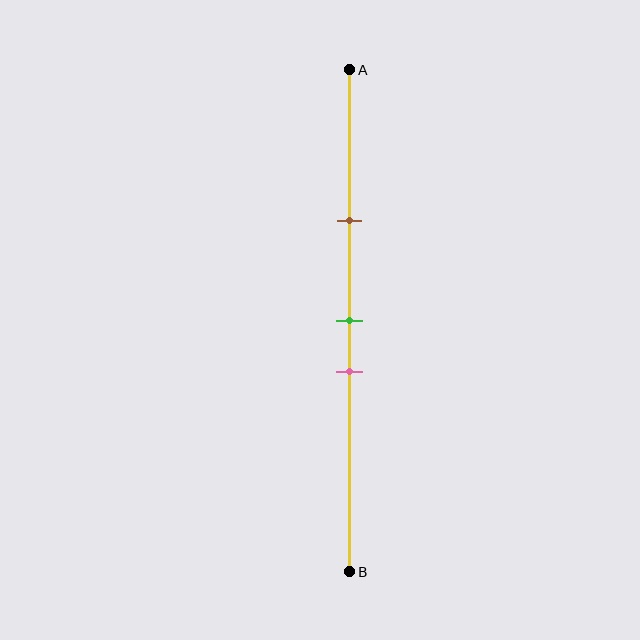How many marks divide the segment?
There are 3 marks dividing the segment.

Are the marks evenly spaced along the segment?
No, the marks are not evenly spaced.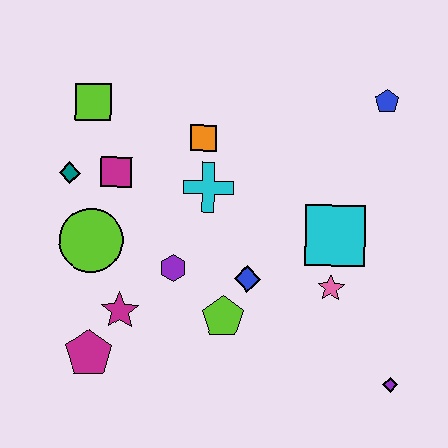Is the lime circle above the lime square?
No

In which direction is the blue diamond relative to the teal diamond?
The blue diamond is to the right of the teal diamond.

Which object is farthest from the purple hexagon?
The blue pentagon is farthest from the purple hexagon.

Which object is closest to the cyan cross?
The orange square is closest to the cyan cross.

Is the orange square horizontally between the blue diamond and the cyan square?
No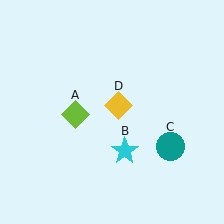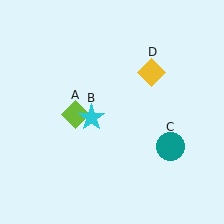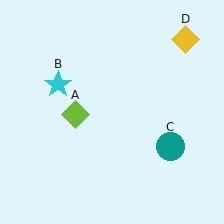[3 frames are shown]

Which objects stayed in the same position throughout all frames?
Lime diamond (object A) and teal circle (object C) remained stationary.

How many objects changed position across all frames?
2 objects changed position: cyan star (object B), yellow diamond (object D).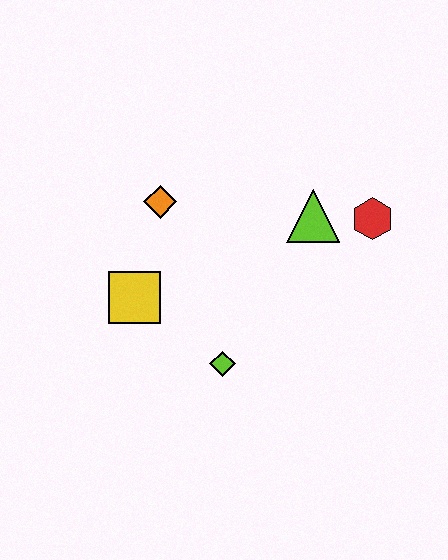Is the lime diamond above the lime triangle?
No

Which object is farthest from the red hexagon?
The yellow square is farthest from the red hexagon.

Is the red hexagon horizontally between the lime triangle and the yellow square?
No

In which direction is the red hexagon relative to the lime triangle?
The red hexagon is to the right of the lime triangle.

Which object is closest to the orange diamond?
The yellow square is closest to the orange diamond.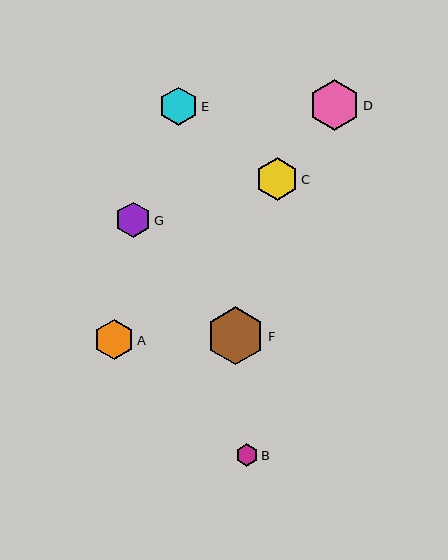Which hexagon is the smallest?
Hexagon B is the smallest with a size of approximately 23 pixels.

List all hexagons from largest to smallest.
From largest to smallest: F, D, C, A, E, G, B.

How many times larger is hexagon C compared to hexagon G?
Hexagon C is approximately 1.2 times the size of hexagon G.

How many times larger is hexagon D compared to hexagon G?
Hexagon D is approximately 1.4 times the size of hexagon G.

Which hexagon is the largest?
Hexagon F is the largest with a size of approximately 58 pixels.